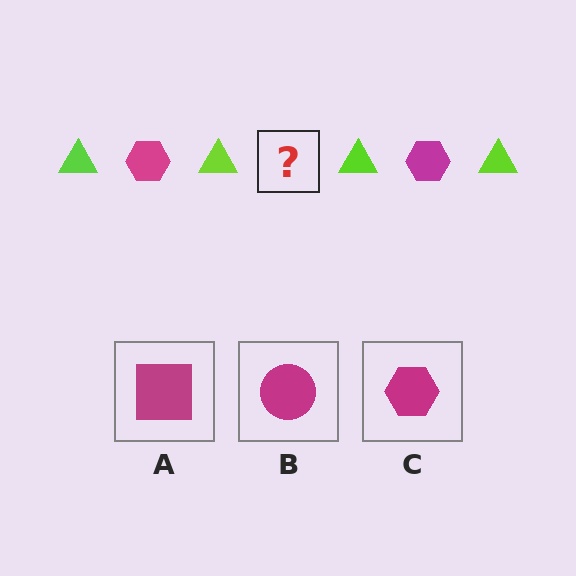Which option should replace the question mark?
Option C.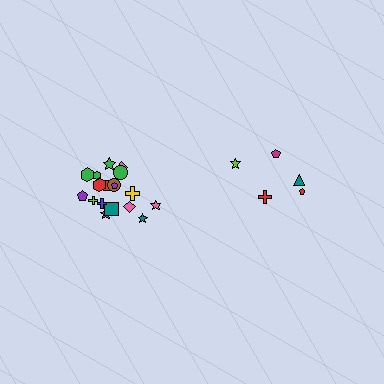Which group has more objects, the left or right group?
The left group.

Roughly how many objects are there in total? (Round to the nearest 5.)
Roughly 25 objects in total.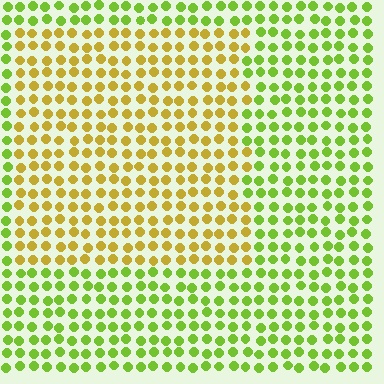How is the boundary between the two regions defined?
The boundary is defined purely by a slight shift in hue (about 42 degrees). Spacing, size, and orientation are identical on both sides.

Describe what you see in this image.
The image is filled with small lime elements in a uniform arrangement. A rectangle-shaped region is visible where the elements are tinted to a slightly different hue, forming a subtle color boundary.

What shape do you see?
I see a rectangle.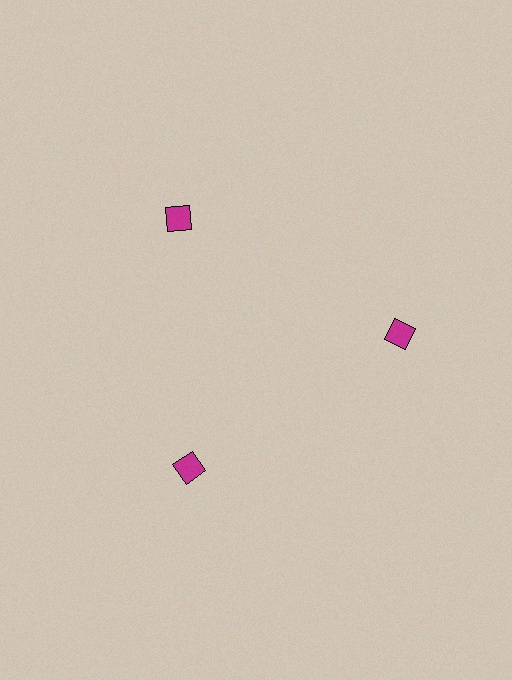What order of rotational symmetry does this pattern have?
This pattern has 3-fold rotational symmetry.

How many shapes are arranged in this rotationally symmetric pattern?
There are 3 shapes, arranged in 3 groups of 1.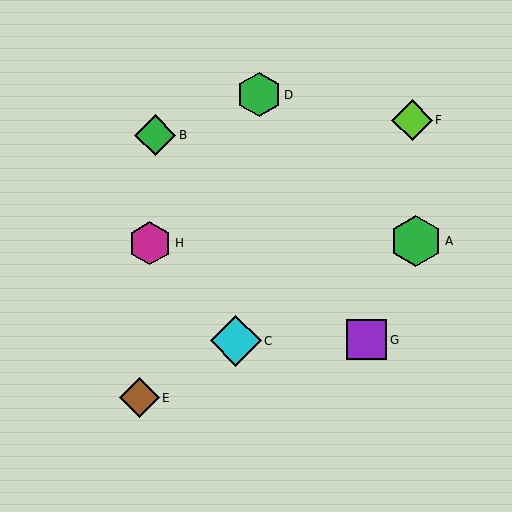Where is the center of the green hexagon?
The center of the green hexagon is at (259, 95).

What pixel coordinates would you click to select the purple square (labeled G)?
Click at (367, 340) to select the purple square G.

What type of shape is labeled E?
Shape E is a brown diamond.